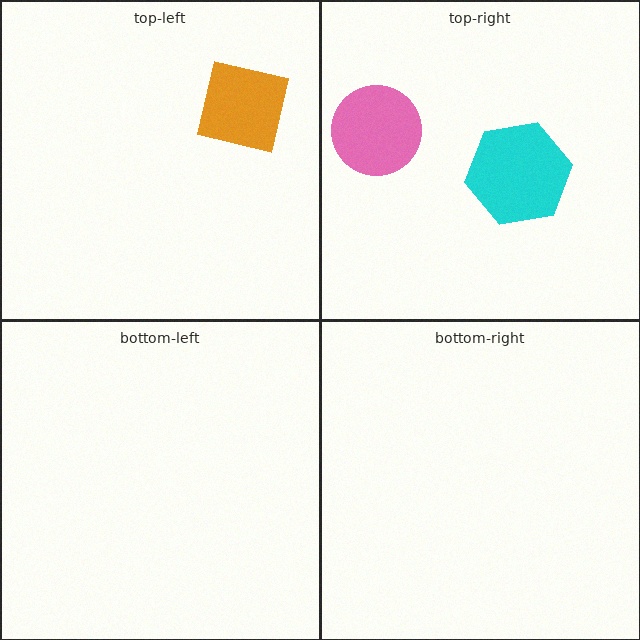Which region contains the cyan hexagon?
The top-right region.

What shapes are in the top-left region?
The orange square.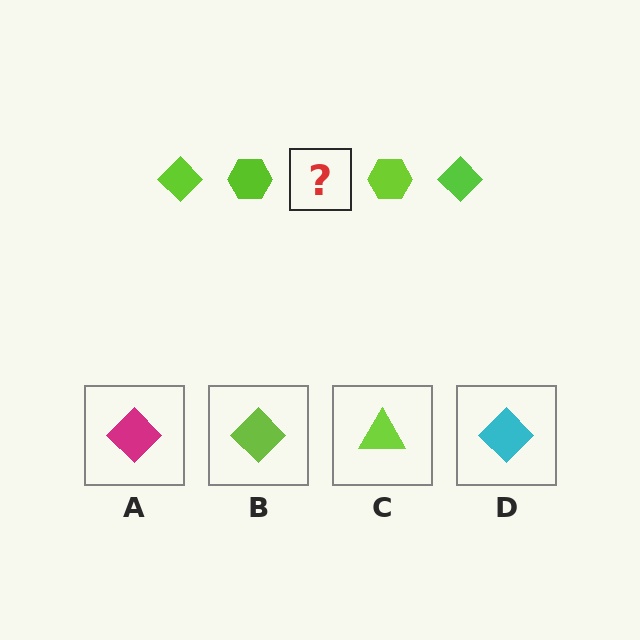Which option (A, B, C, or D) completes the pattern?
B.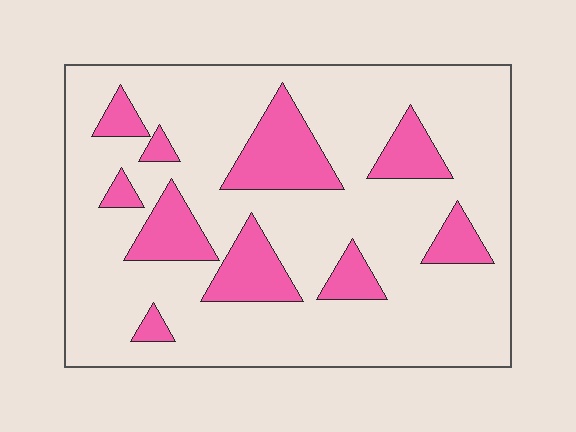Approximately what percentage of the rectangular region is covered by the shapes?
Approximately 20%.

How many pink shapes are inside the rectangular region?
10.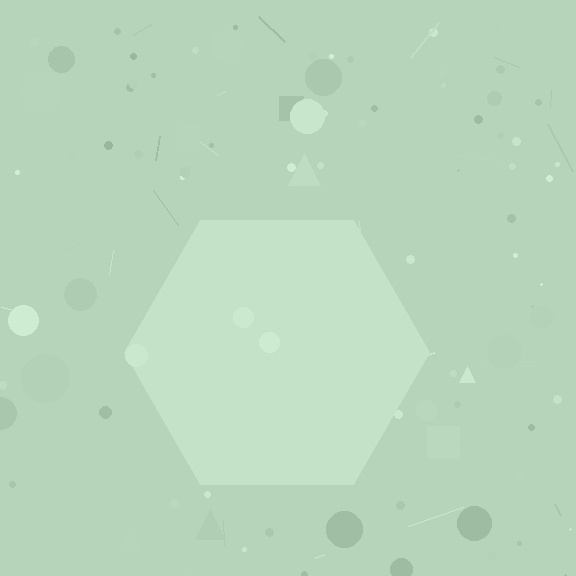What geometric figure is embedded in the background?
A hexagon is embedded in the background.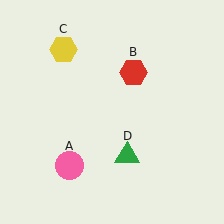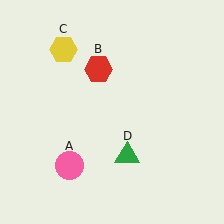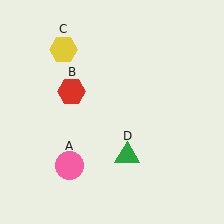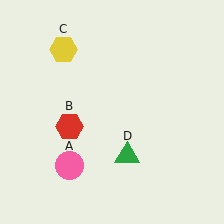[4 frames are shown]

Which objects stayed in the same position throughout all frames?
Pink circle (object A) and yellow hexagon (object C) and green triangle (object D) remained stationary.